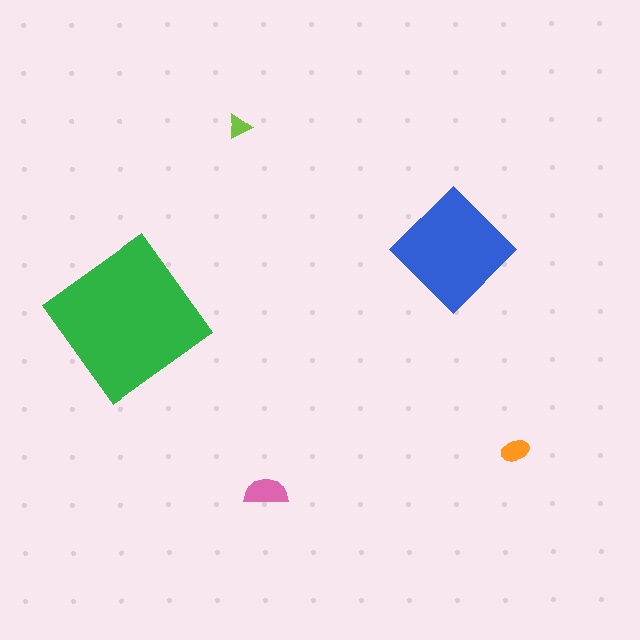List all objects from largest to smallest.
The green diamond, the blue diamond, the pink semicircle, the orange ellipse, the lime triangle.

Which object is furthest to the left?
The green diamond is leftmost.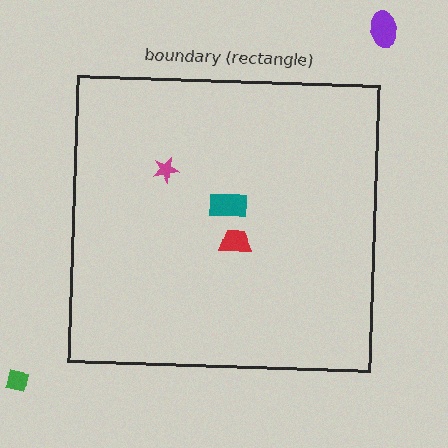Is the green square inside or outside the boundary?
Outside.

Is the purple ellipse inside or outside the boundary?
Outside.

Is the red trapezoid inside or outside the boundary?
Inside.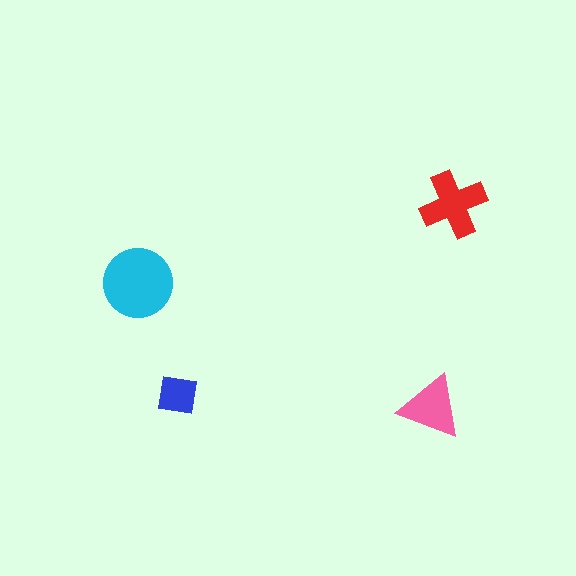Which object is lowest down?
The pink triangle is bottommost.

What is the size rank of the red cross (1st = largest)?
2nd.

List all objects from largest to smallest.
The cyan circle, the red cross, the pink triangle, the blue square.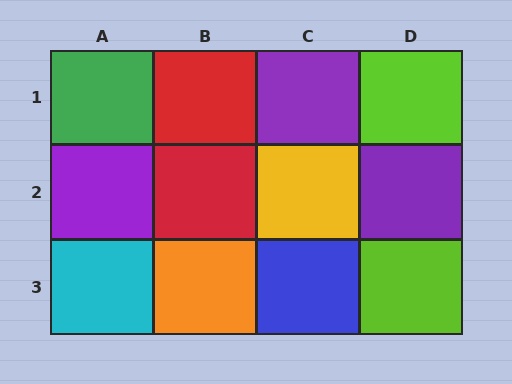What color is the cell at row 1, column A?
Green.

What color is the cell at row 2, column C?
Yellow.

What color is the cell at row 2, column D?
Purple.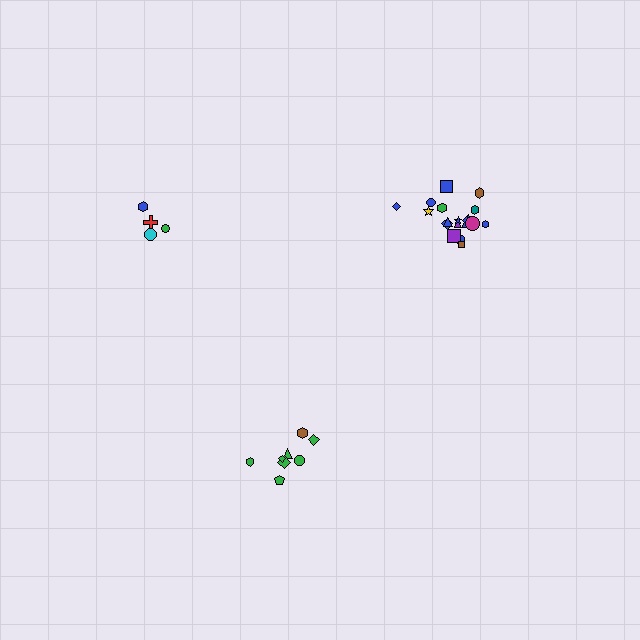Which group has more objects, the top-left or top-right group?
The top-right group.